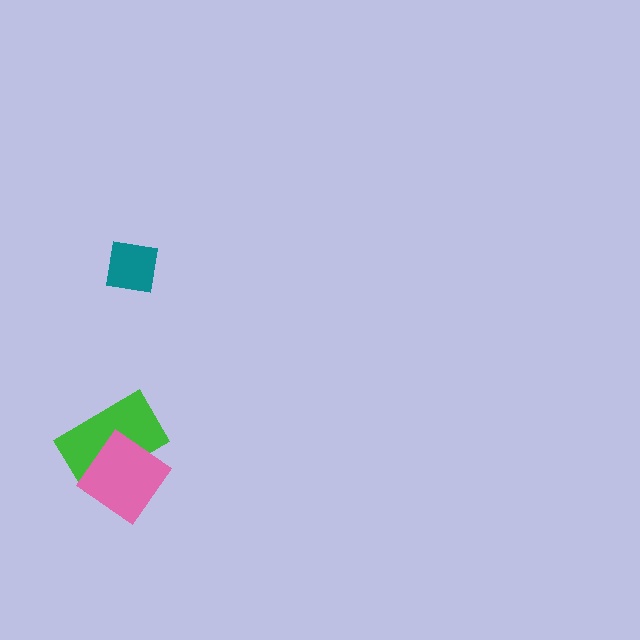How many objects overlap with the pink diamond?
1 object overlaps with the pink diamond.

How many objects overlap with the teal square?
0 objects overlap with the teal square.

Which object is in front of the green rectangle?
The pink diamond is in front of the green rectangle.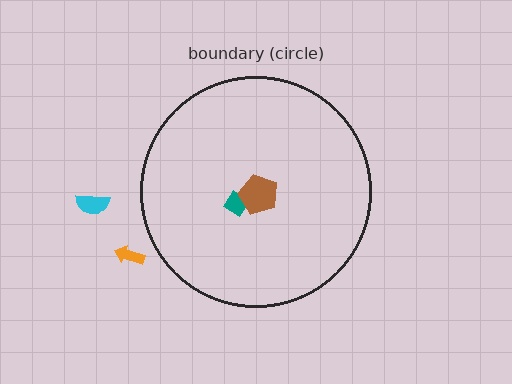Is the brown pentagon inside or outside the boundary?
Inside.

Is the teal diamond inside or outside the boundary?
Inside.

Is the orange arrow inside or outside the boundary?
Outside.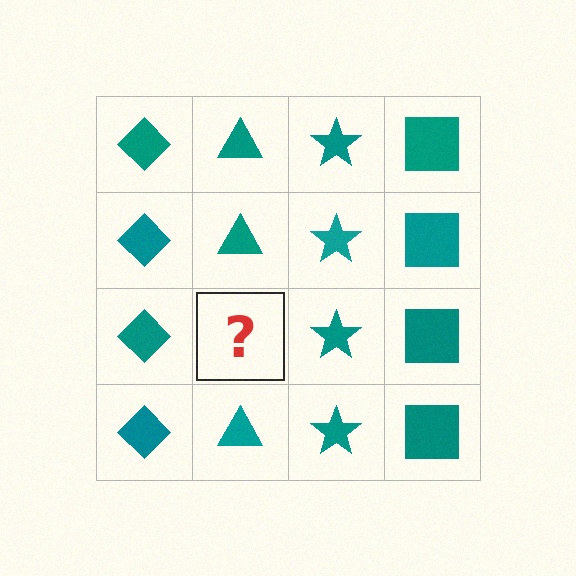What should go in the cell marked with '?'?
The missing cell should contain a teal triangle.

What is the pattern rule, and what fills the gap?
The rule is that each column has a consistent shape. The gap should be filled with a teal triangle.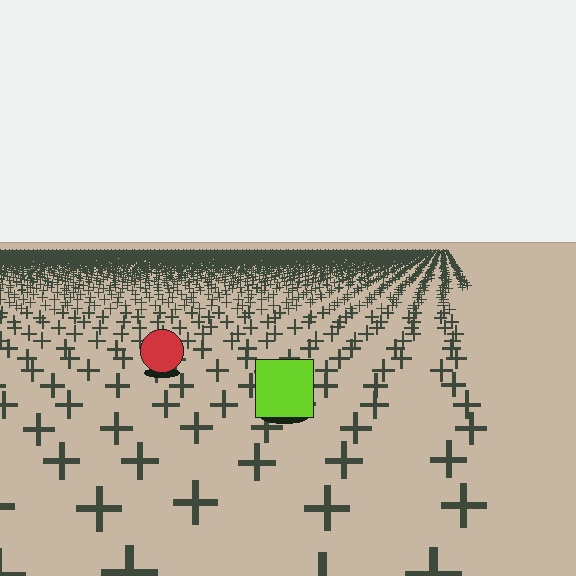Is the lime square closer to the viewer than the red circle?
Yes. The lime square is closer — you can tell from the texture gradient: the ground texture is coarser near it.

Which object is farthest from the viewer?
The red circle is farthest from the viewer. It appears smaller and the ground texture around it is denser.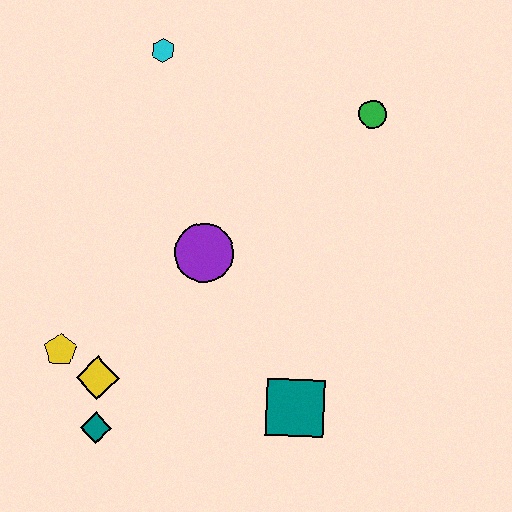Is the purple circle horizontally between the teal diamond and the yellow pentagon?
No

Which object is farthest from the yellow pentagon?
The green circle is farthest from the yellow pentagon.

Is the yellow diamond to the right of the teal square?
No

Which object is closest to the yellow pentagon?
The yellow diamond is closest to the yellow pentagon.